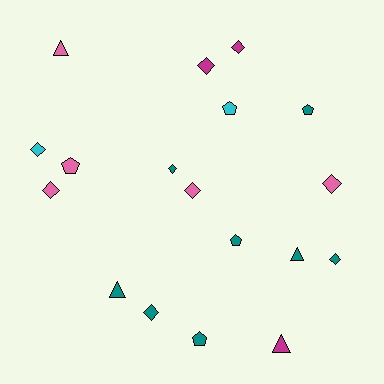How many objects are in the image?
There are 18 objects.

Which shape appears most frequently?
Diamond, with 9 objects.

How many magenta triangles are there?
There is 1 magenta triangle.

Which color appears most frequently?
Teal, with 8 objects.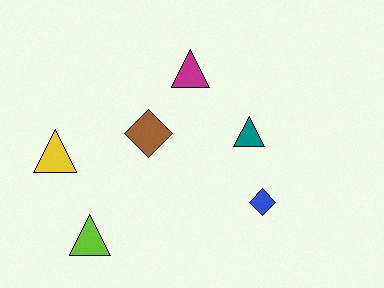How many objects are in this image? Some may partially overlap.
There are 6 objects.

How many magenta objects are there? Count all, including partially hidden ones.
There is 1 magenta object.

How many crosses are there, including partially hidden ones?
There are no crosses.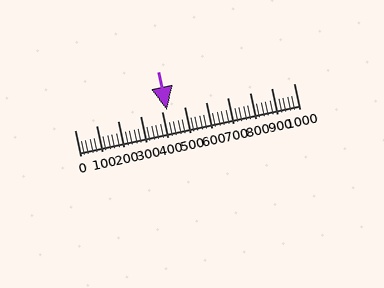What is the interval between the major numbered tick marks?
The major tick marks are spaced 100 units apart.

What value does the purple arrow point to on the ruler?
The purple arrow points to approximately 423.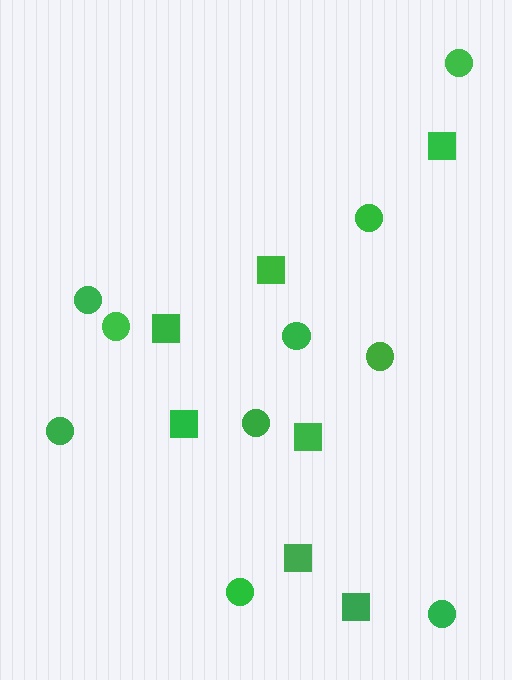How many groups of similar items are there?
There are 2 groups: one group of circles (10) and one group of squares (7).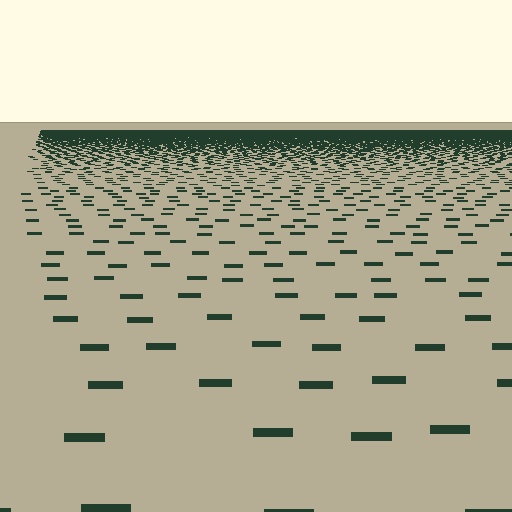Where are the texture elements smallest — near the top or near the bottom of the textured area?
Near the top.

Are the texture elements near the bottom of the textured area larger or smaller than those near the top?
Larger. Near the bottom, elements are closer to the viewer and appear at a bigger on-screen size.